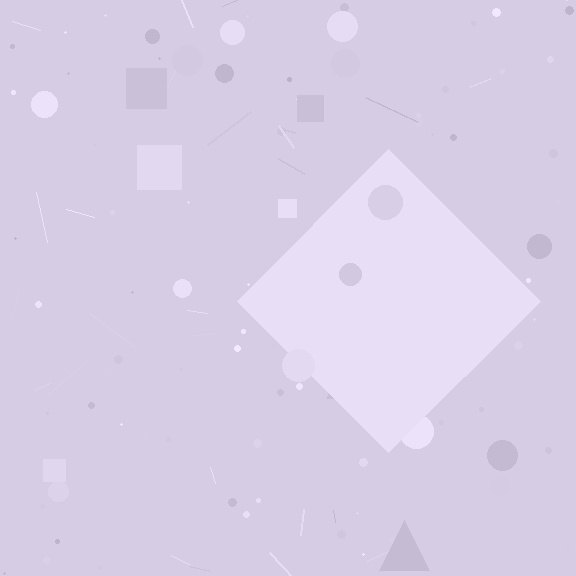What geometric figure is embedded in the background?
A diamond is embedded in the background.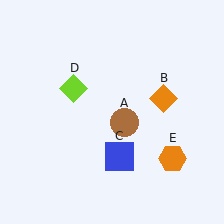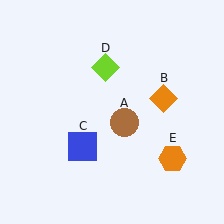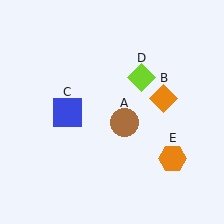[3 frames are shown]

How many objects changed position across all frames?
2 objects changed position: blue square (object C), lime diamond (object D).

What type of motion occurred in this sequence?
The blue square (object C), lime diamond (object D) rotated clockwise around the center of the scene.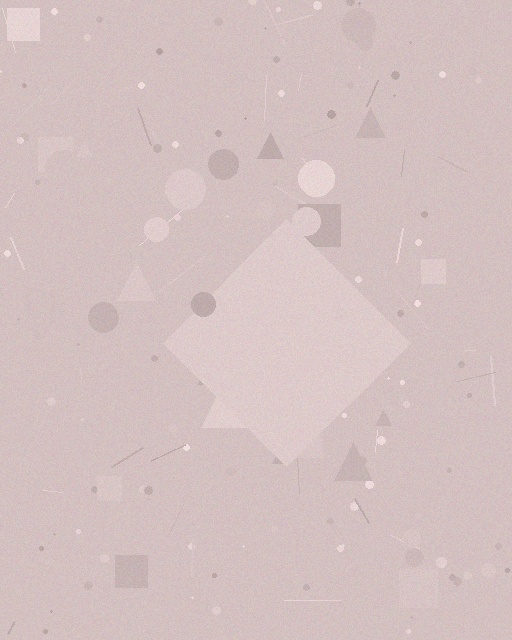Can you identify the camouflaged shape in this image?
The camouflaged shape is a diamond.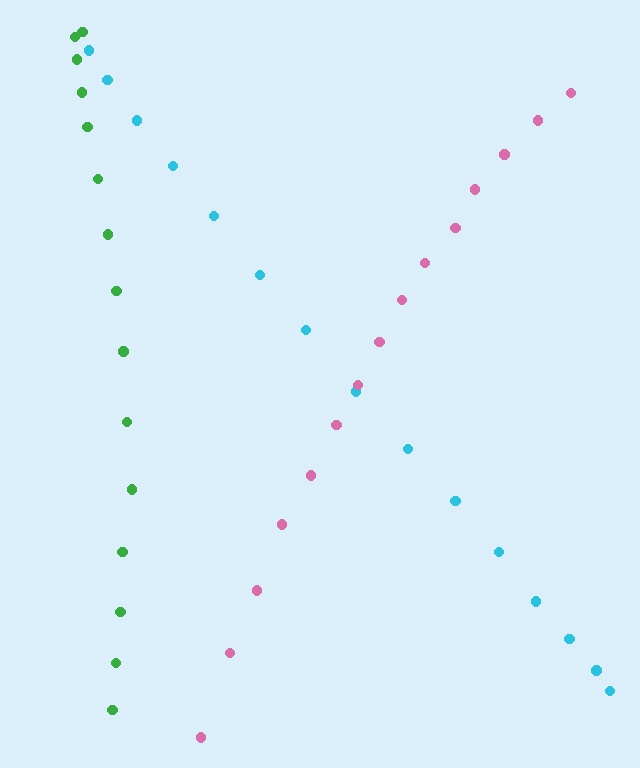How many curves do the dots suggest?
There are 3 distinct paths.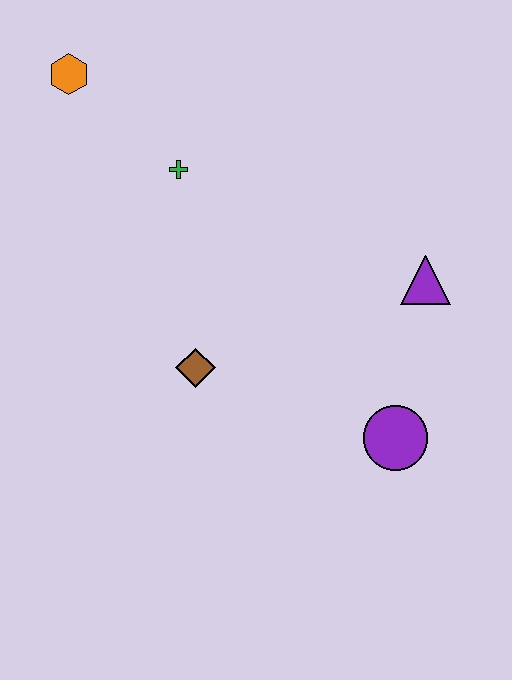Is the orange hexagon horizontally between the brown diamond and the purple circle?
No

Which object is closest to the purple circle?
The purple triangle is closest to the purple circle.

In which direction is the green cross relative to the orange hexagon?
The green cross is to the right of the orange hexagon.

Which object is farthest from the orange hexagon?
The purple circle is farthest from the orange hexagon.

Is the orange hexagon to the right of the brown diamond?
No